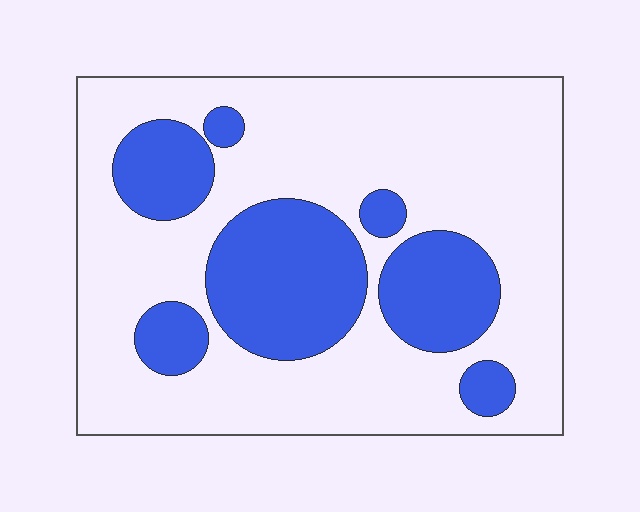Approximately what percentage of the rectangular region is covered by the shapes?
Approximately 30%.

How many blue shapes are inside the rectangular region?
7.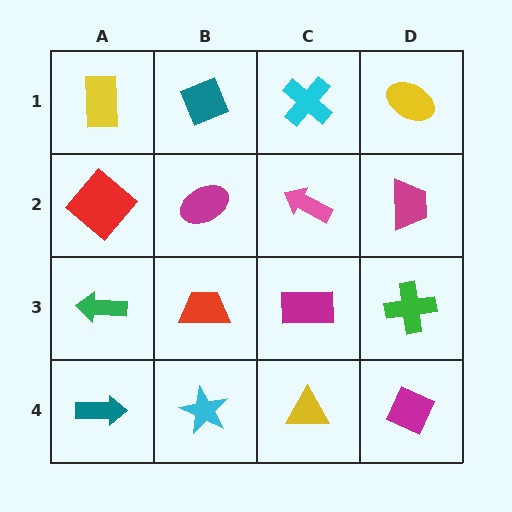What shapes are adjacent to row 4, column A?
A green arrow (row 3, column A), a cyan star (row 4, column B).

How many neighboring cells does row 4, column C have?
3.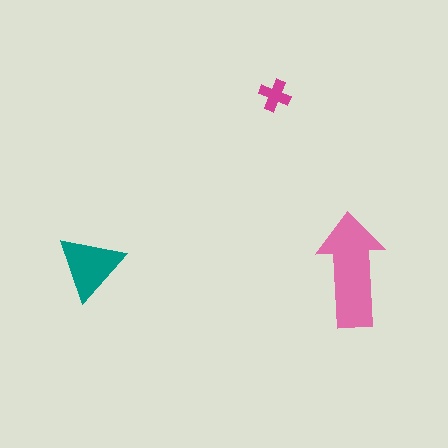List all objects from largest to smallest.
The pink arrow, the teal triangle, the magenta cross.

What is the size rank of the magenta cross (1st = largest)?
3rd.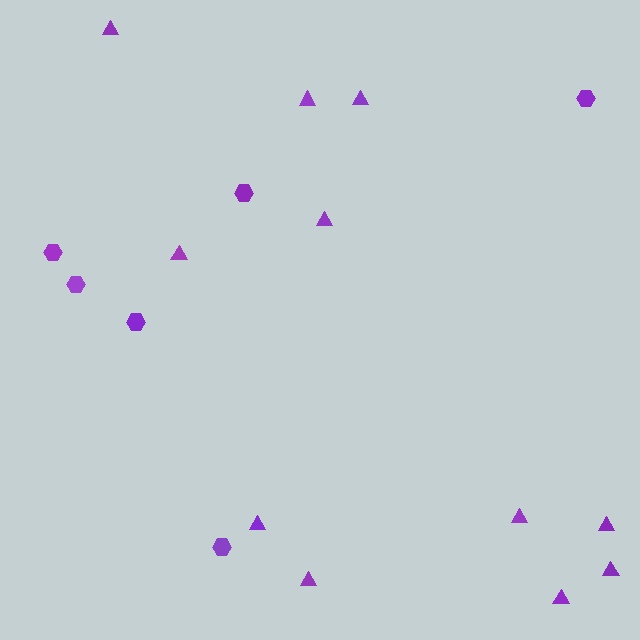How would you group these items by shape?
There are 2 groups: one group of hexagons (6) and one group of triangles (11).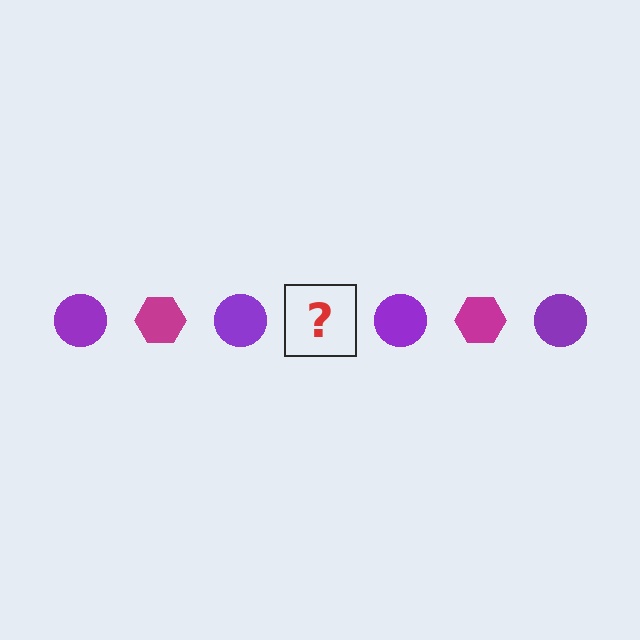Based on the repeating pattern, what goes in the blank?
The blank should be a magenta hexagon.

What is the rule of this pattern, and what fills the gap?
The rule is that the pattern alternates between purple circle and magenta hexagon. The gap should be filled with a magenta hexagon.